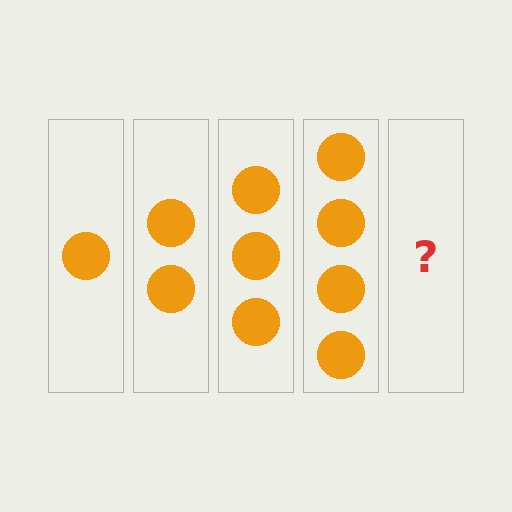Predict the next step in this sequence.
The next step is 5 circles.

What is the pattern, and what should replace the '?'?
The pattern is that each step adds one more circle. The '?' should be 5 circles.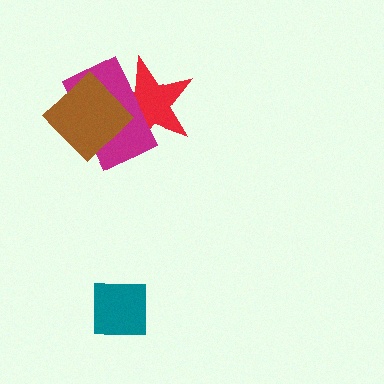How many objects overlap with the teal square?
0 objects overlap with the teal square.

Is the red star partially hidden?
Yes, it is partially covered by another shape.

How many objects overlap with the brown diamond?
2 objects overlap with the brown diamond.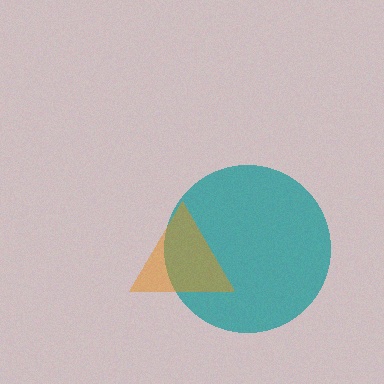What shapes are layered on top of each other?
The layered shapes are: a teal circle, an orange triangle.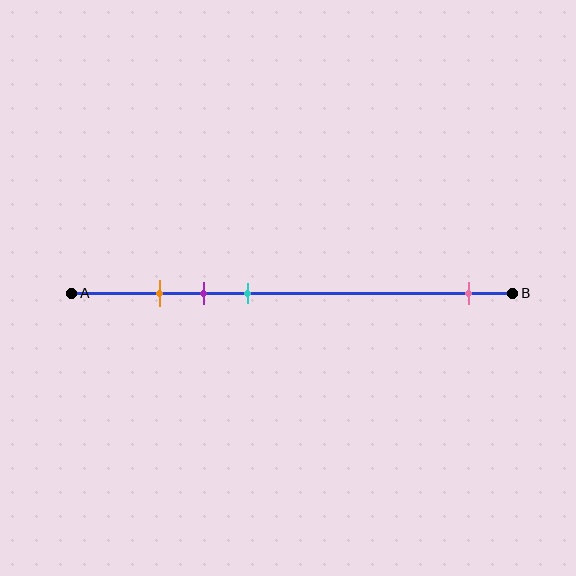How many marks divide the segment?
There are 4 marks dividing the segment.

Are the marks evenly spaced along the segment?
No, the marks are not evenly spaced.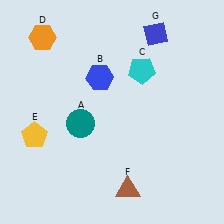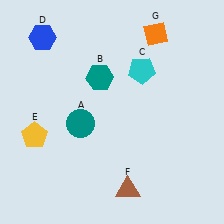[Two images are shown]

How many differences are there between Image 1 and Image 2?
There are 3 differences between the two images.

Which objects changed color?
B changed from blue to teal. D changed from orange to blue. G changed from blue to orange.